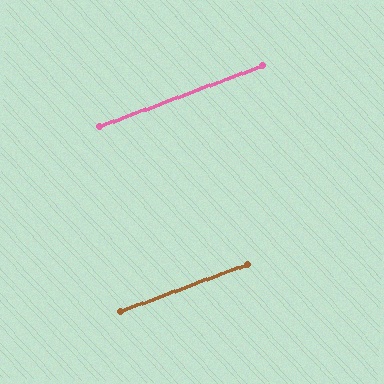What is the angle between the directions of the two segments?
Approximately 0 degrees.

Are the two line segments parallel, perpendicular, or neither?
Parallel — their directions differ by only 0.0°.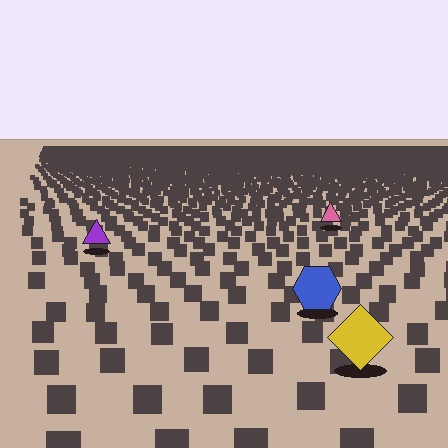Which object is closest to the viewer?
The yellow diamond is closest. The texture marks near it are larger and more spread out.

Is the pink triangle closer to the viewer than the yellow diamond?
No. The yellow diamond is closer — you can tell from the texture gradient: the ground texture is coarser near it.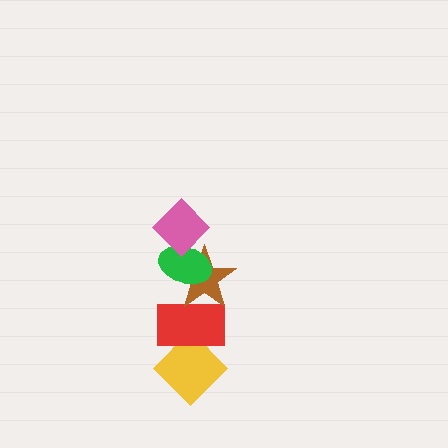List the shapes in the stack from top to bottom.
From top to bottom: the pink diamond, the green ellipse, the brown star, the red rectangle, the yellow diamond.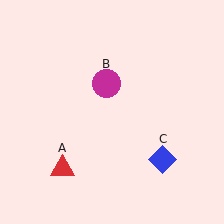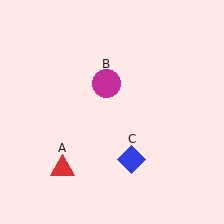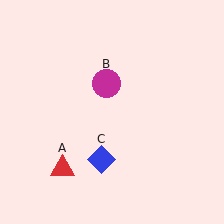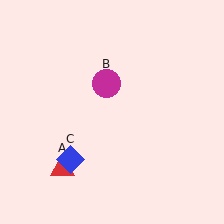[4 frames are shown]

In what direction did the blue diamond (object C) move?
The blue diamond (object C) moved left.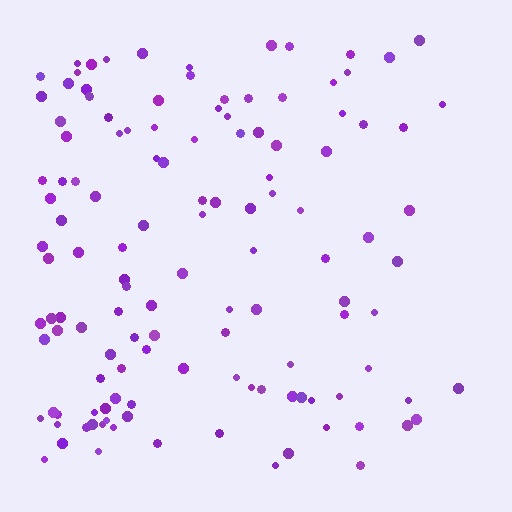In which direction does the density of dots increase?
From right to left, with the left side densest.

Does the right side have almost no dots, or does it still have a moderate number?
Still a moderate number, just noticeably fewer than the left.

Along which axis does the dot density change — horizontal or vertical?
Horizontal.